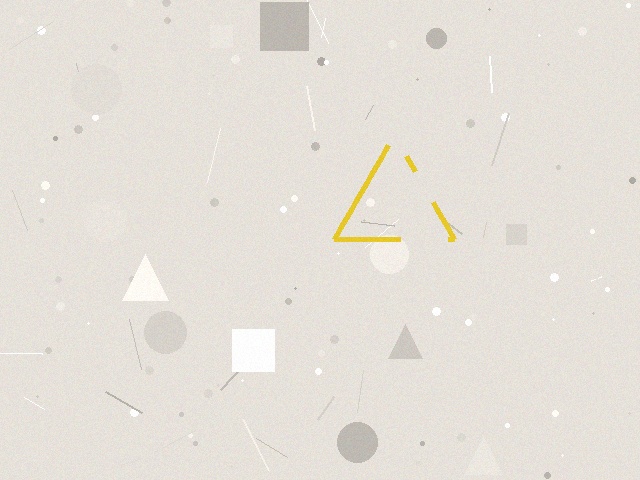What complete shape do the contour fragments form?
The contour fragments form a triangle.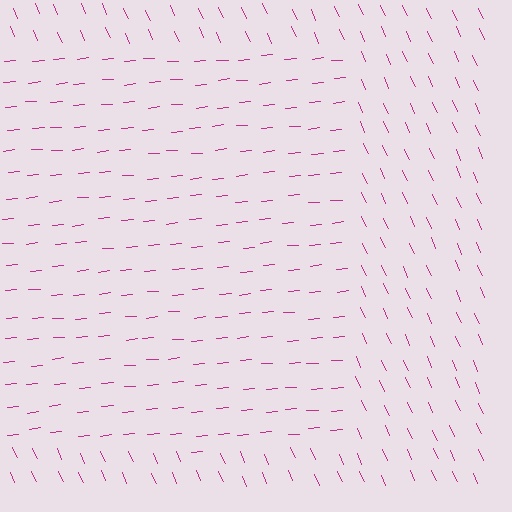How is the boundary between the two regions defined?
The boundary is defined purely by a change in line orientation (approximately 71 degrees difference). All lines are the same color and thickness.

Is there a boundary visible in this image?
Yes, there is a texture boundary formed by a change in line orientation.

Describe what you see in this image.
The image is filled with small magenta line segments. A rectangle region in the image has lines oriented differently from the surrounding lines, creating a visible texture boundary.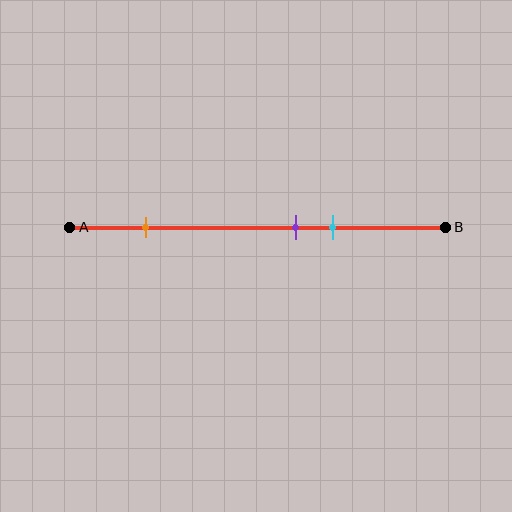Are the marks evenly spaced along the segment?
No, the marks are not evenly spaced.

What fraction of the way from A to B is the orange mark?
The orange mark is approximately 20% (0.2) of the way from A to B.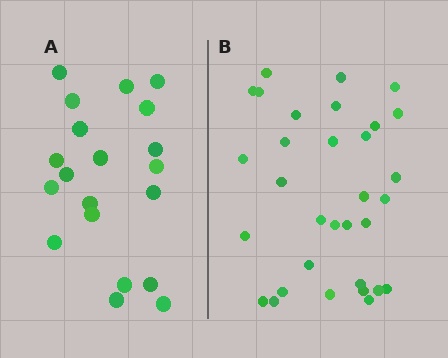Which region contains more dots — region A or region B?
Region B (the right region) has more dots.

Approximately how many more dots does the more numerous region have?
Region B has roughly 12 or so more dots than region A.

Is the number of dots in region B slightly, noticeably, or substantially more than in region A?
Region B has substantially more. The ratio is roughly 1.6 to 1.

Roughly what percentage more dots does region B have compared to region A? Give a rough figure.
About 60% more.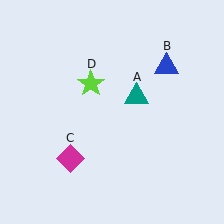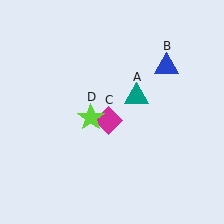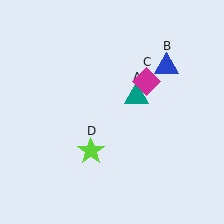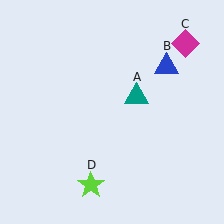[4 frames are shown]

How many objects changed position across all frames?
2 objects changed position: magenta diamond (object C), lime star (object D).